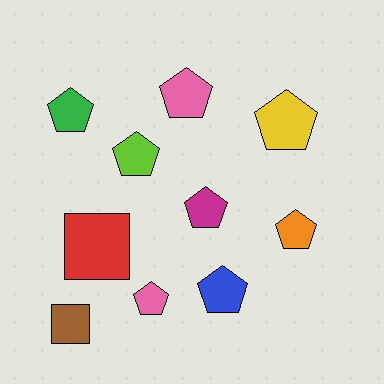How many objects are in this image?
There are 10 objects.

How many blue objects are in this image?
There is 1 blue object.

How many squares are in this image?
There are 2 squares.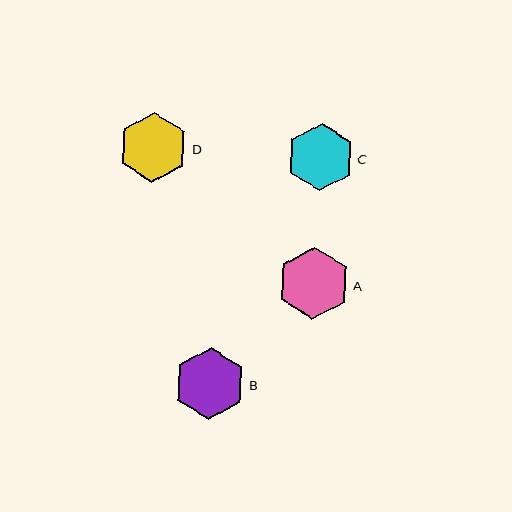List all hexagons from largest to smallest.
From largest to smallest: A, B, D, C.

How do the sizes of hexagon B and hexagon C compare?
Hexagon B and hexagon C are approximately the same size.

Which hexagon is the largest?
Hexagon A is the largest with a size of approximately 72 pixels.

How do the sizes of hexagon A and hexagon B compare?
Hexagon A and hexagon B are approximately the same size.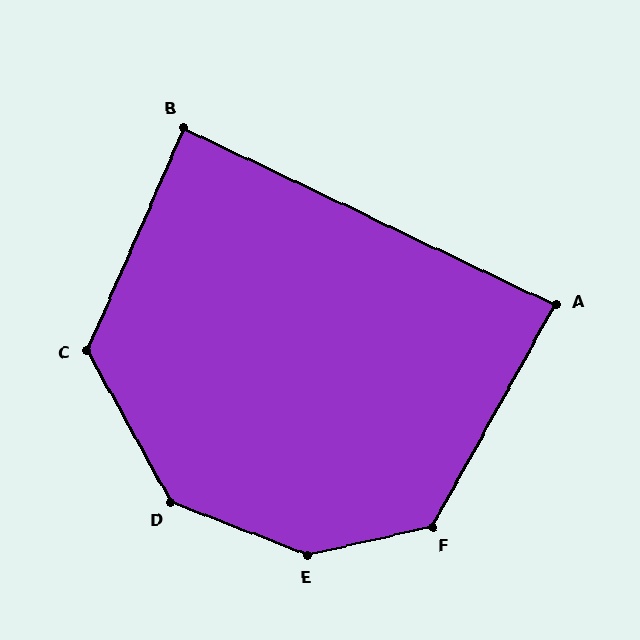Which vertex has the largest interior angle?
E, at approximately 146 degrees.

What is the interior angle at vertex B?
Approximately 88 degrees (approximately right).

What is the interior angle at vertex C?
Approximately 127 degrees (obtuse).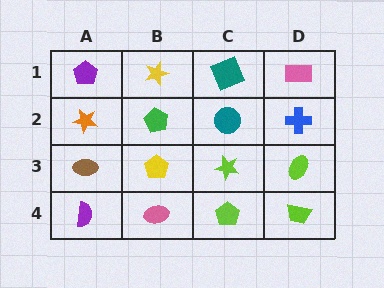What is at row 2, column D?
A blue cross.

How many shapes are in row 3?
4 shapes.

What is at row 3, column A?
A brown ellipse.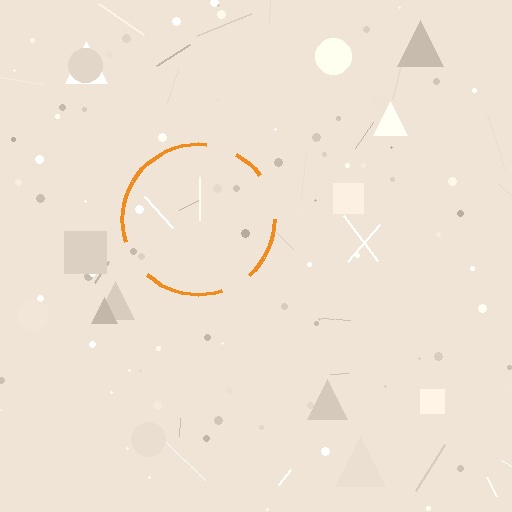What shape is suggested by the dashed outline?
The dashed outline suggests a circle.